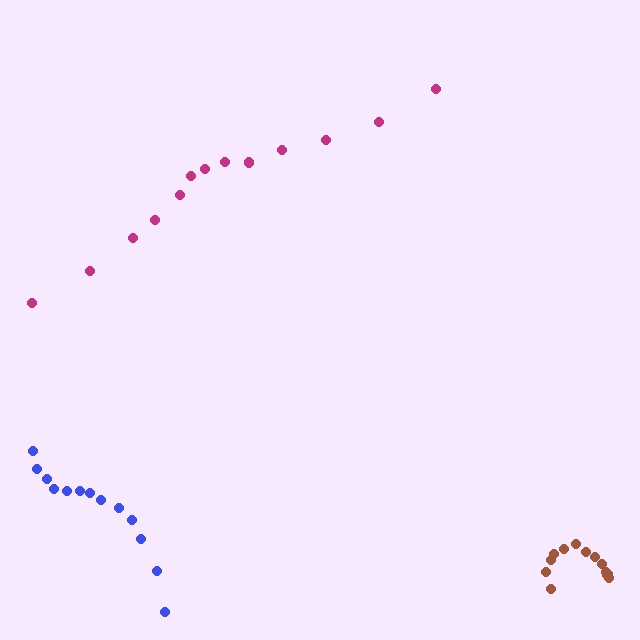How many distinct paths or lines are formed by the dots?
There are 3 distinct paths.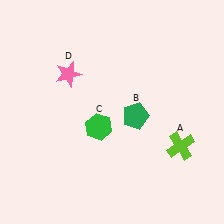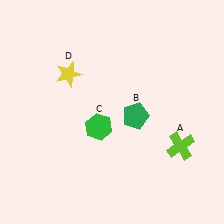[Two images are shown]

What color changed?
The star (D) changed from pink in Image 1 to yellow in Image 2.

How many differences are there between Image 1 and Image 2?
There is 1 difference between the two images.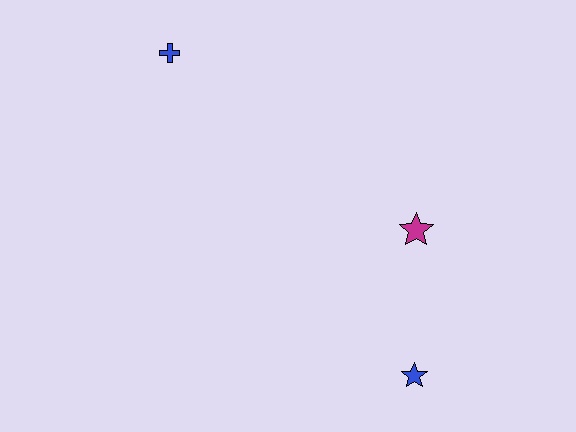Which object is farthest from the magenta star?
The blue cross is farthest from the magenta star.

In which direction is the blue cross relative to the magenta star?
The blue cross is to the left of the magenta star.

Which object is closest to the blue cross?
The magenta star is closest to the blue cross.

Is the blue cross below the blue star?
No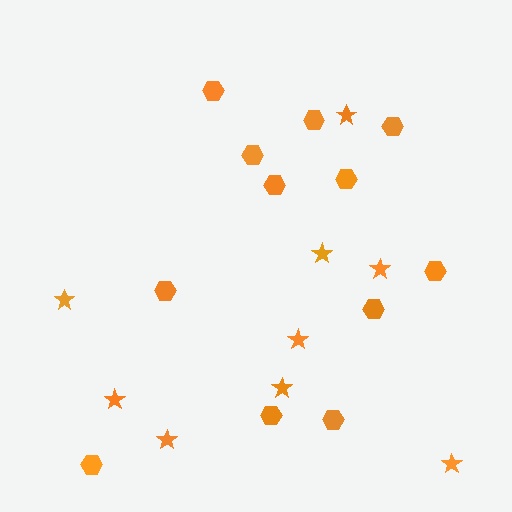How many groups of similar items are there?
There are 2 groups: one group of hexagons (12) and one group of stars (9).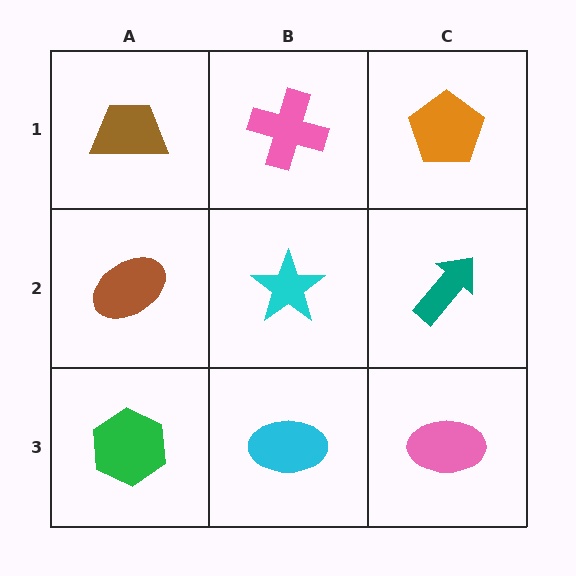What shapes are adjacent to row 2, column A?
A brown trapezoid (row 1, column A), a green hexagon (row 3, column A), a cyan star (row 2, column B).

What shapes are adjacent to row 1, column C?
A teal arrow (row 2, column C), a pink cross (row 1, column B).